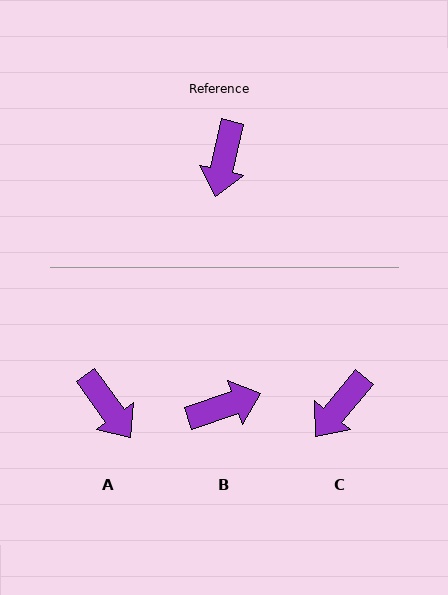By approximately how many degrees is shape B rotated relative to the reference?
Approximately 122 degrees counter-clockwise.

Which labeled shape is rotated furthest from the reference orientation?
B, about 122 degrees away.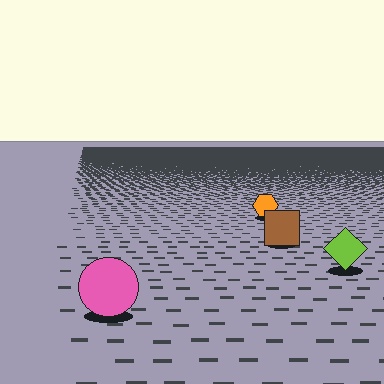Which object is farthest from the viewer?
The orange hexagon is farthest from the viewer. It appears smaller and the ground texture around it is denser.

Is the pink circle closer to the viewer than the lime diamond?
Yes. The pink circle is closer — you can tell from the texture gradient: the ground texture is coarser near it.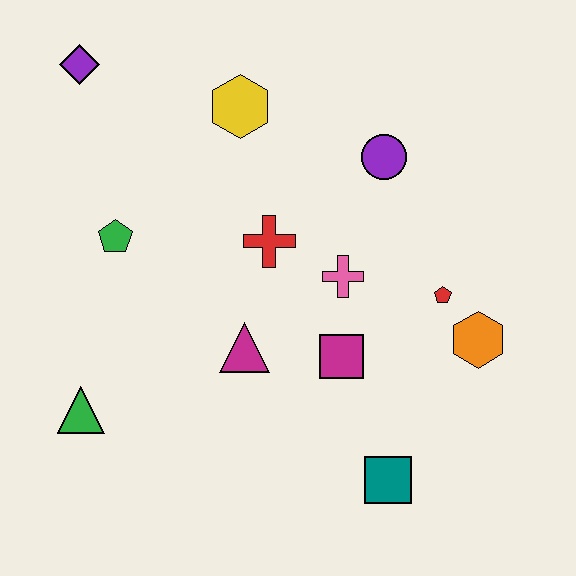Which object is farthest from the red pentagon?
The purple diamond is farthest from the red pentagon.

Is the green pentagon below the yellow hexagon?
Yes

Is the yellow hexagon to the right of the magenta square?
No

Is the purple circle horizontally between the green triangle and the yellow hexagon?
No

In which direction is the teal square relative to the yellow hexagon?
The teal square is below the yellow hexagon.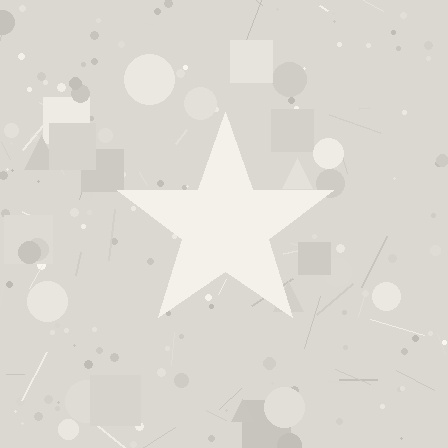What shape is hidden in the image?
A star is hidden in the image.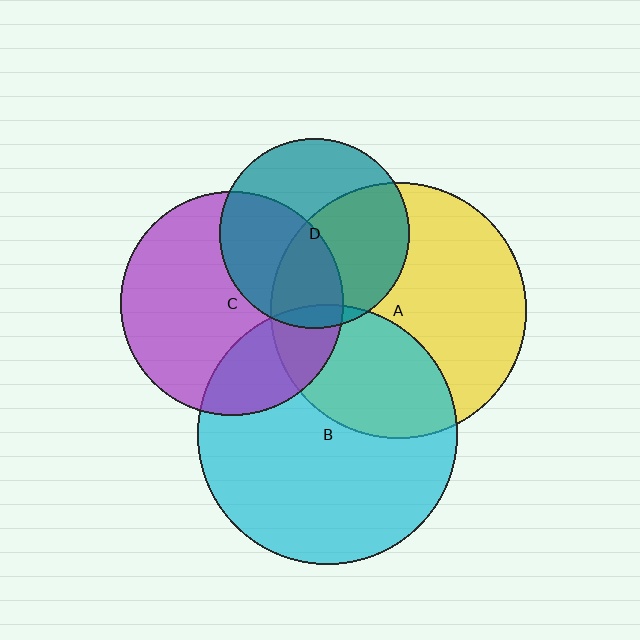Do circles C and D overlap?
Yes.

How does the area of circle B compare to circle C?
Approximately 1.4 times.